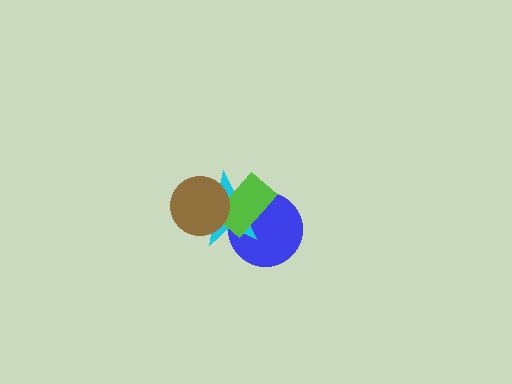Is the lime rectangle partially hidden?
Yes, it is partially covered by another shape.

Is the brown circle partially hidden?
No, no other shape covers it.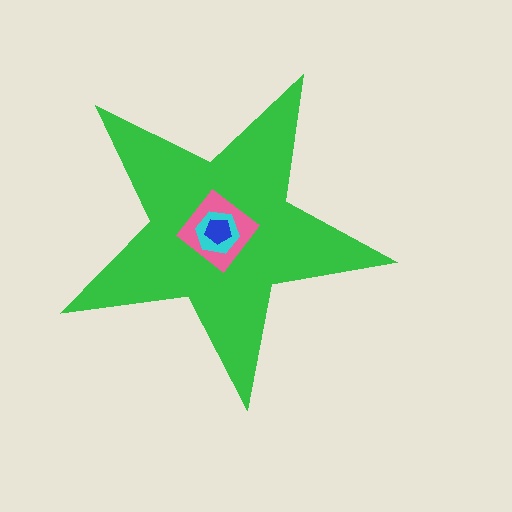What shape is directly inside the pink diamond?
The cyan hexagon.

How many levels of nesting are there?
4.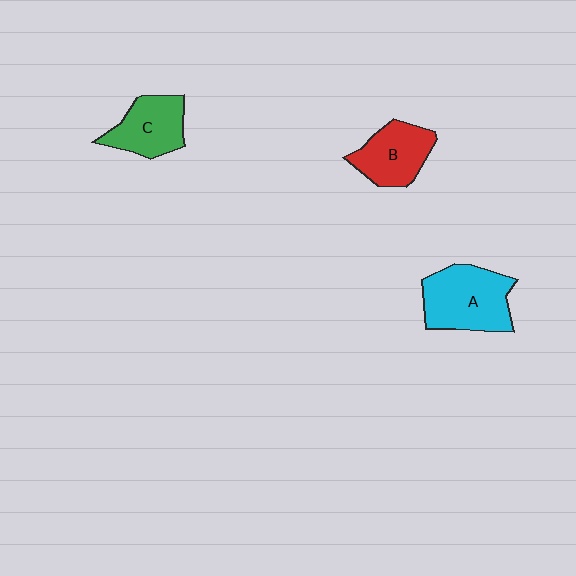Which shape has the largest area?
Shape A (cyan).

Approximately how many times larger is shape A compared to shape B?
Approximately 1.4 times.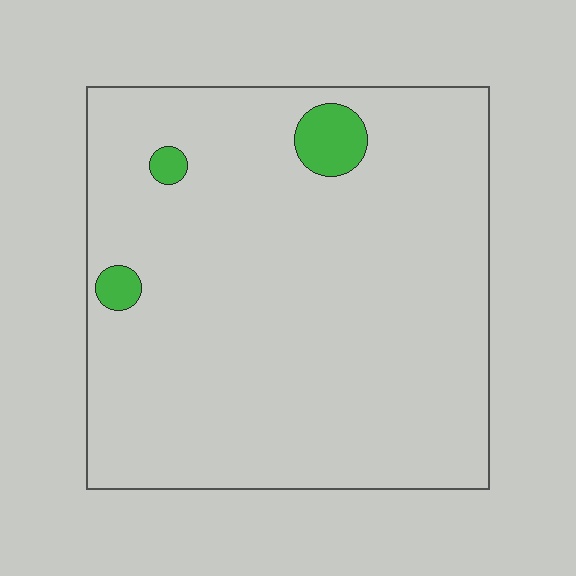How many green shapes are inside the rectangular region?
3.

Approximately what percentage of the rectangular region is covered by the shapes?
Approximately 5%.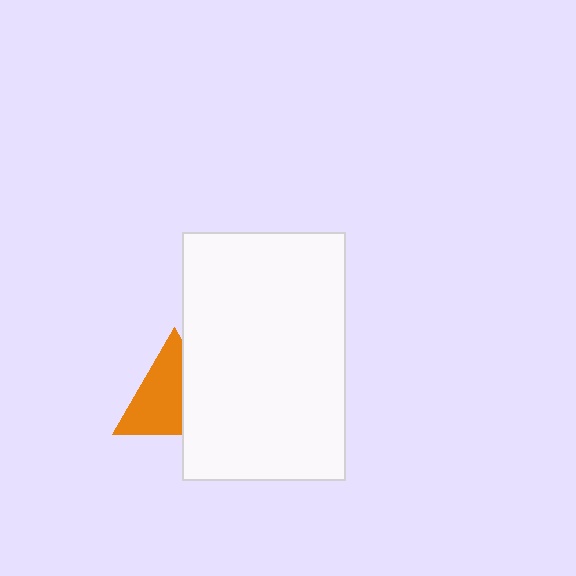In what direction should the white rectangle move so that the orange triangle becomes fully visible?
The white rectangle should move right. That is the shortest direction to clear the overlap and leave the orange triangle fully visible.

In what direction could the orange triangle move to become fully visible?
The orange triangle could move left. That would shift it out from behind the white rectangle entirely.